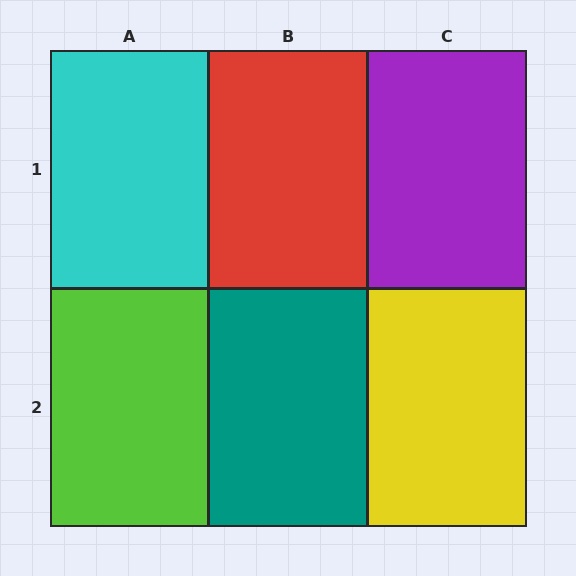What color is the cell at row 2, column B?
Teal.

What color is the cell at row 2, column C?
Yellow.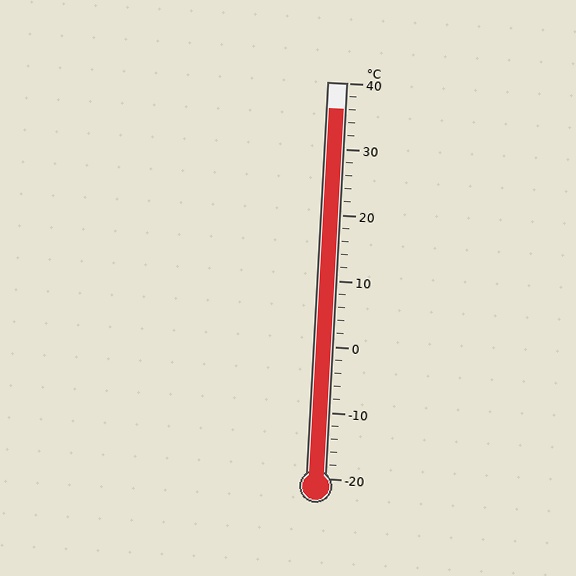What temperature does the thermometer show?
The thermometer shows approximately 36°C.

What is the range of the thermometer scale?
The thermometer scale ranges from -20°C to 40°C.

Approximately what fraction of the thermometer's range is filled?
The thermometer is filled to approximately 95% of its range.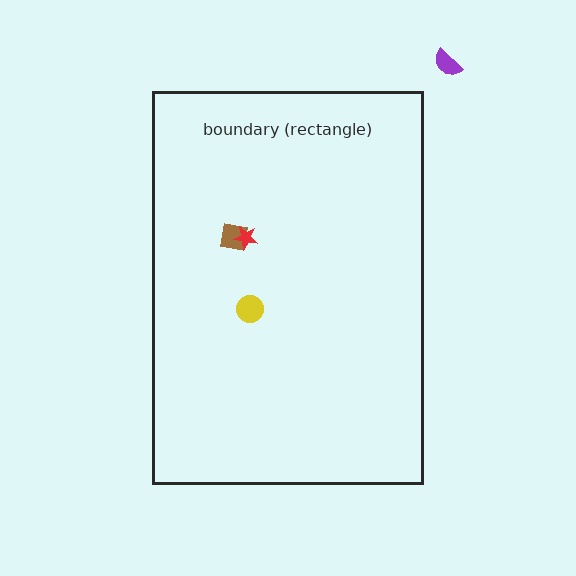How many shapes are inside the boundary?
3 inside, 1 outside.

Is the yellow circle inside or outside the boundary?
Inside.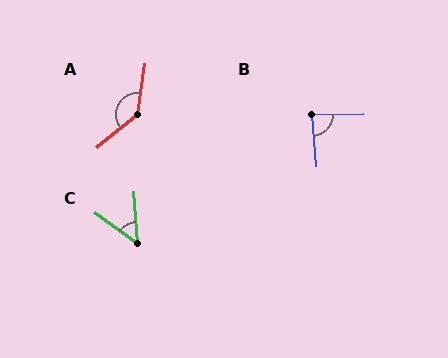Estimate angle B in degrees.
Approximately 86 degrees.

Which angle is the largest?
A, at approximately 137 degrees.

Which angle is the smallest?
C, at approximately 49 degrees.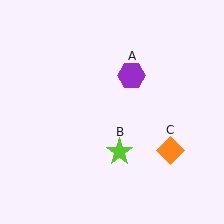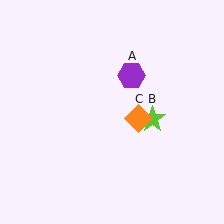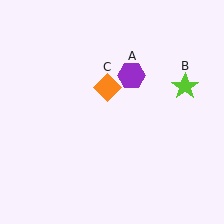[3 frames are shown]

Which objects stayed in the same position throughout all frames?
Purple hexagon (object A) remained stationary.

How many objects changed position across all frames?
2 objects changed position: lime star (object B), orange diamond (object C).